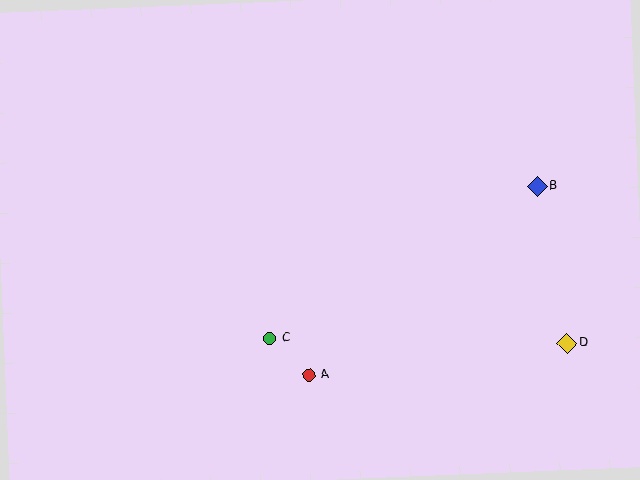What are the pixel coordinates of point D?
Point D is at (567, 343).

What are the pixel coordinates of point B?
Point B is at (537, 186).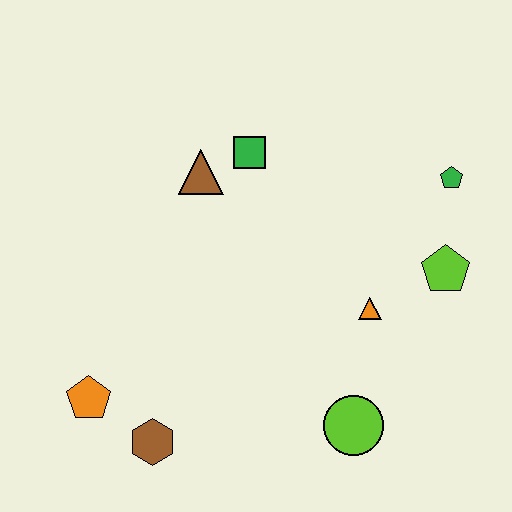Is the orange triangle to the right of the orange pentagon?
Yes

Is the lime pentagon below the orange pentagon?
No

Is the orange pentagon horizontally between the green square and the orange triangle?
No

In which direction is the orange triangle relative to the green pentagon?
The orange triangle is below the green pentagon.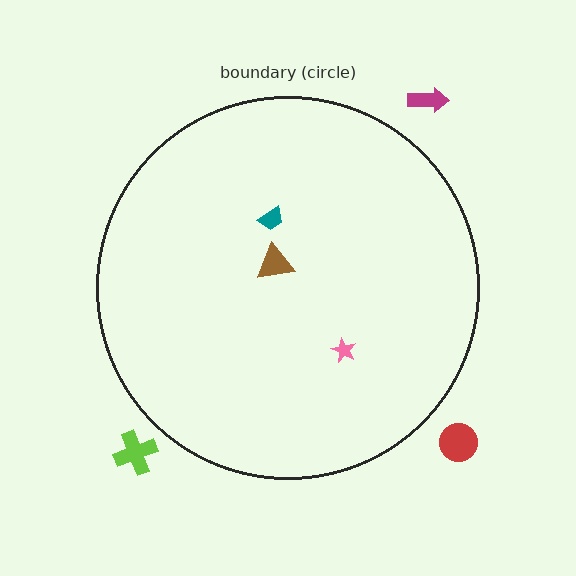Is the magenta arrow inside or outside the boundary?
Outside.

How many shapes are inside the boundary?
3 inside, 3 outside.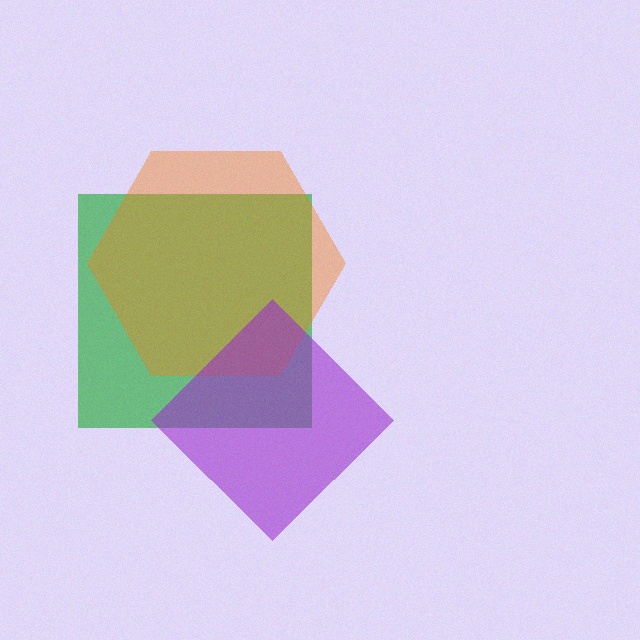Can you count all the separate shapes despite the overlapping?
Yes, there are 3 separate shapes.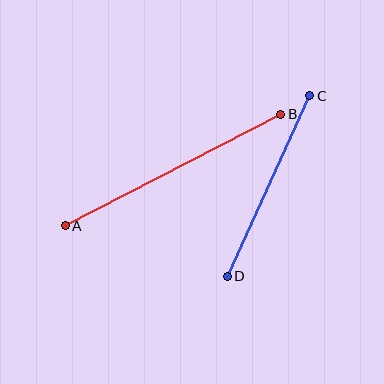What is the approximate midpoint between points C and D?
The midpoint is at approximately (268, 186) pixels.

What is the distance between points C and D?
The distance is approximately 198 pixels.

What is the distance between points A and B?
The distance is approximately 242 pixels.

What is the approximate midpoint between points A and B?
The midpoint is at approximately (173, 170) pixels.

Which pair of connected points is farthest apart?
Points A and B are farthest apart.